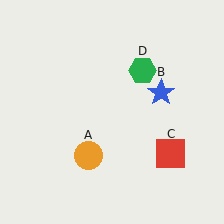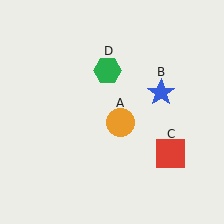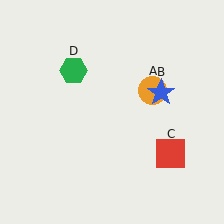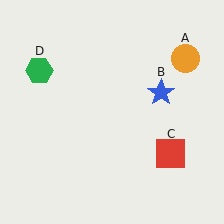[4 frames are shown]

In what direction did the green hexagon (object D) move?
The green hexagon (object D) moved left.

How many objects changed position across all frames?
2 objects changed position: orange circle (object A), green hexagon (object D).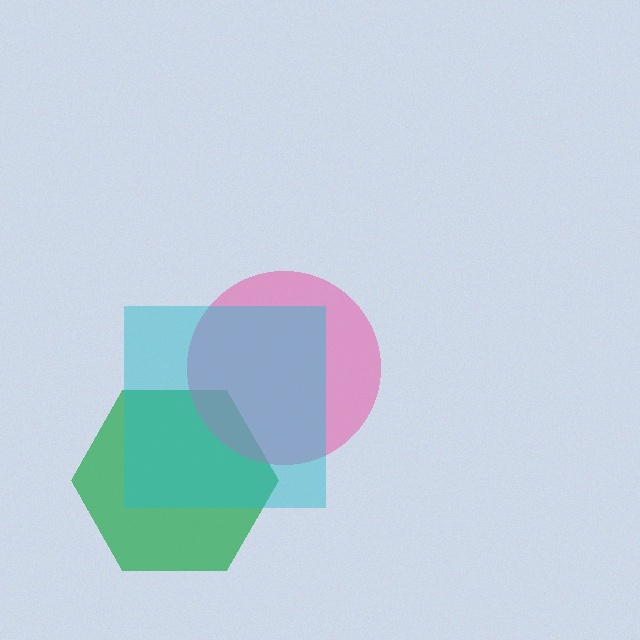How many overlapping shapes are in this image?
There are 3 overlapping shapes in the image.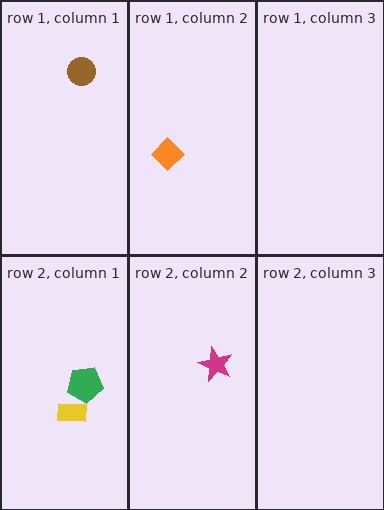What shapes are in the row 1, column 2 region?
The orange diamond.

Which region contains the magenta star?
The row 2, column 2 region.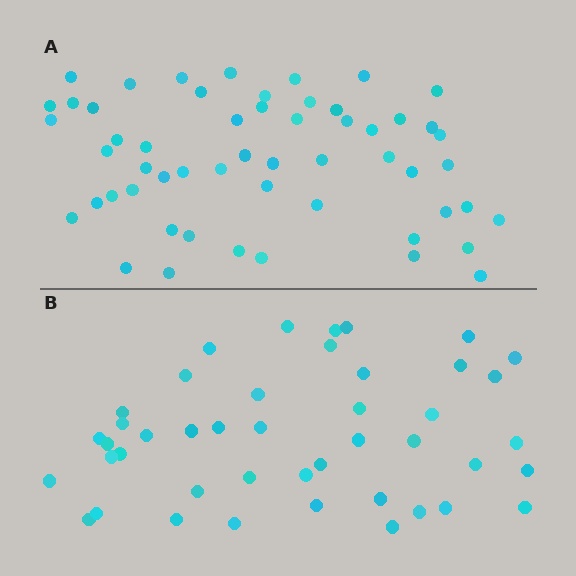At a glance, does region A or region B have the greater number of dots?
Region A (the top region) has more dots.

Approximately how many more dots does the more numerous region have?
Region A has roughly 12 or so more dots than region B.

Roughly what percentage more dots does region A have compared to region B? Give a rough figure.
About 25% more.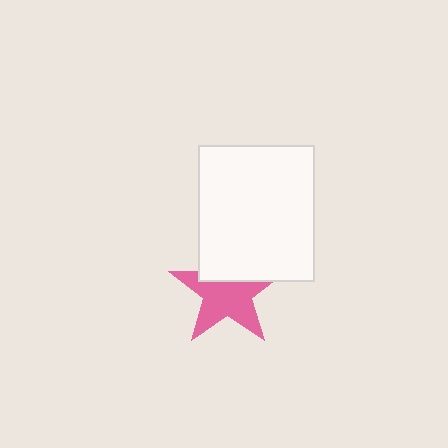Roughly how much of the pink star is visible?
Most of it is visible (roughly 67%).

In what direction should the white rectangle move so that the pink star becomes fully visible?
The white rectangle should move up. That is the shortest direction to clear the overlap and leave the pink star fully visible.